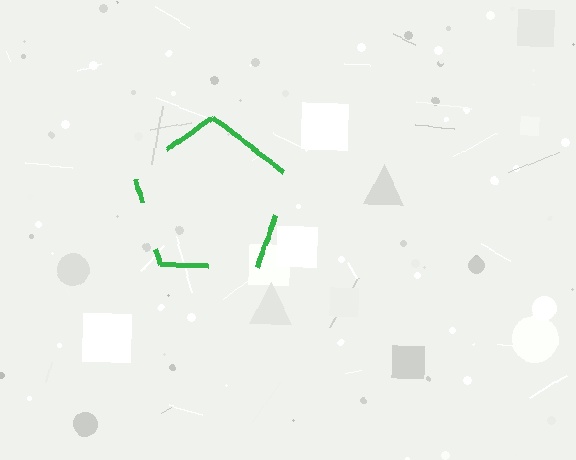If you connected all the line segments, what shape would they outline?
They would outline a pentagon.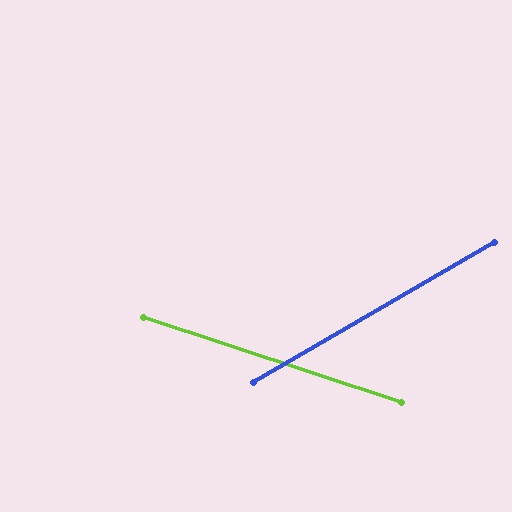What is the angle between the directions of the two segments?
Approximately 48 degrees.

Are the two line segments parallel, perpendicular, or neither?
Neither parallel nor perpendicular — they differ by about 48°.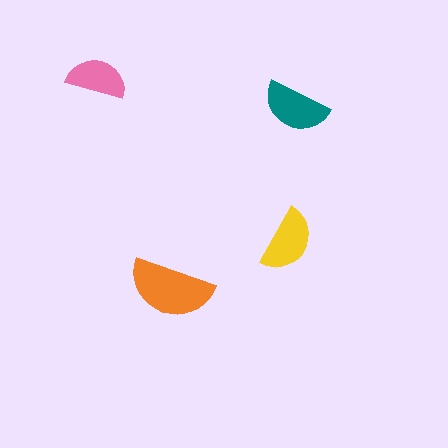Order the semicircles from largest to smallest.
the orange one, the teal one, the yellow one, the pink one.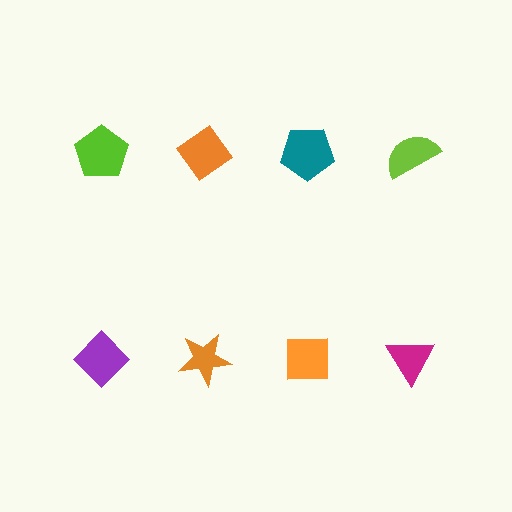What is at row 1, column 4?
A lime semicircle.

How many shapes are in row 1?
4 shapes.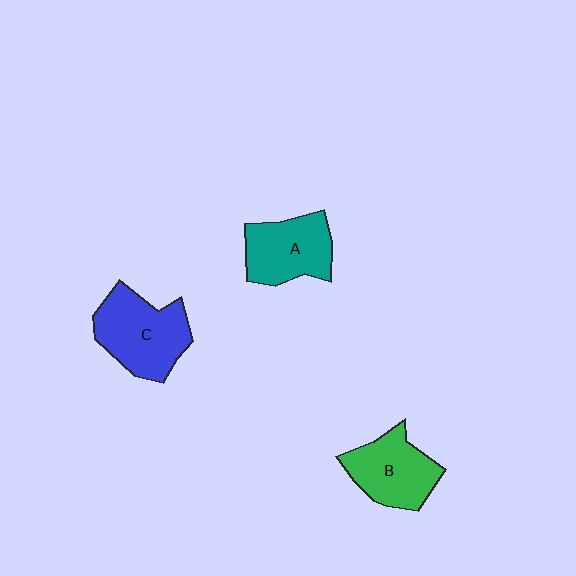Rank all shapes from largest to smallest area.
From largest to smallest: C (blue), B (green), A (teal).